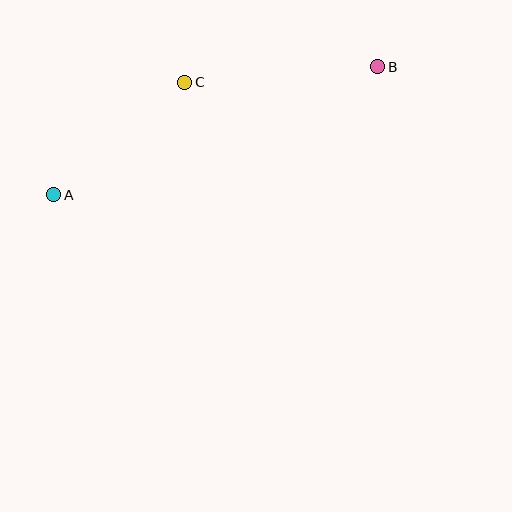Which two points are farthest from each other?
Points A and B are farthest from each other.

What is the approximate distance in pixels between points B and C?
The distance between B and C is approximately 194 pixels.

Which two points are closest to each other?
Points A and C are closest to each other.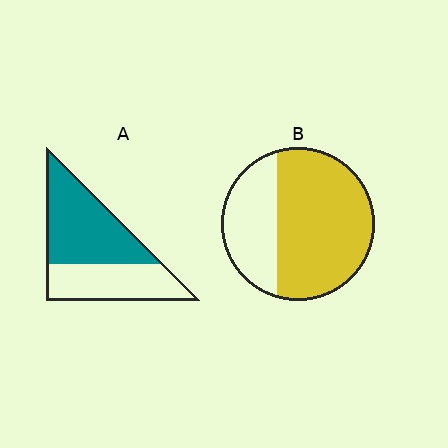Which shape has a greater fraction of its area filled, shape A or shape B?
Shape B.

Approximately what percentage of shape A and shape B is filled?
A is approximately 60% and B is approximately 65%.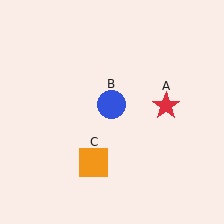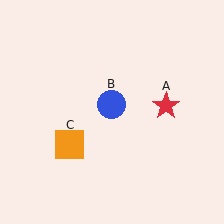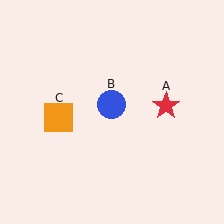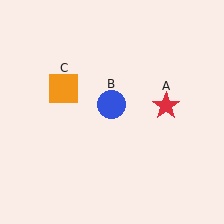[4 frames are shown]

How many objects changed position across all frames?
1 object changed position: orange square (object C).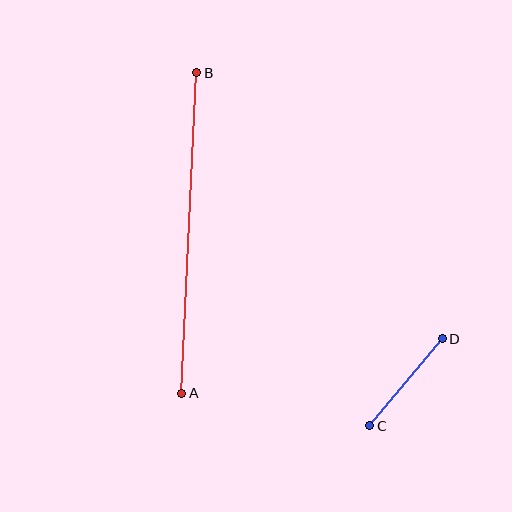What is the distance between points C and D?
The distance is approximately 113 pixels.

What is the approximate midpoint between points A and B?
The midpoint is at approximately (189, 233) pixels.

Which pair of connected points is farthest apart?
Points A and B are farthest apart.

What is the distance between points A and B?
The distance is approximately 321 pixels.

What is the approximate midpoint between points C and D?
The midpoint is at approximately (406, 382) pixels.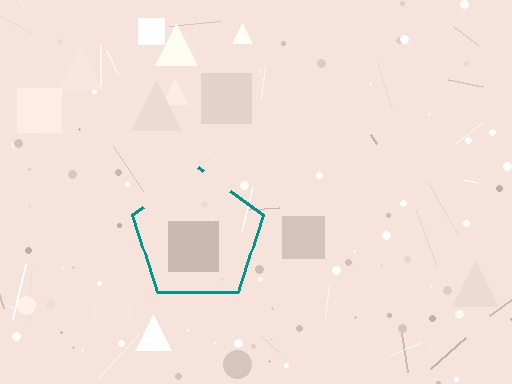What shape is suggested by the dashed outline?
The dashed outline suggests a pentagon.